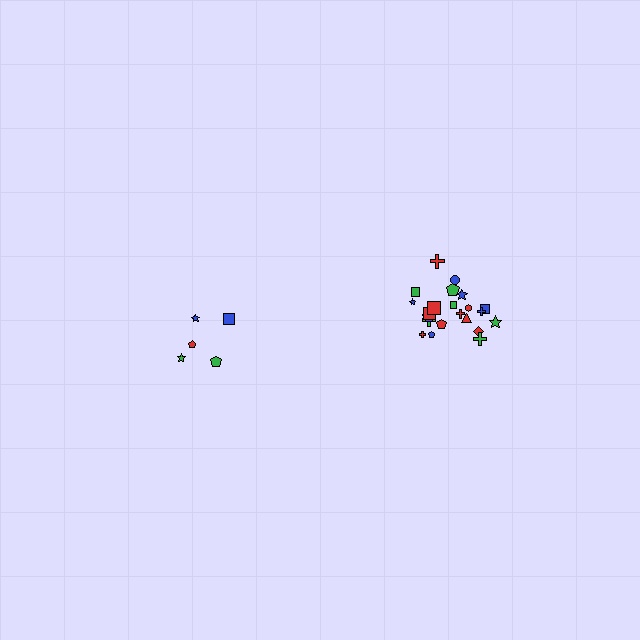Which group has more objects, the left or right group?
The right group.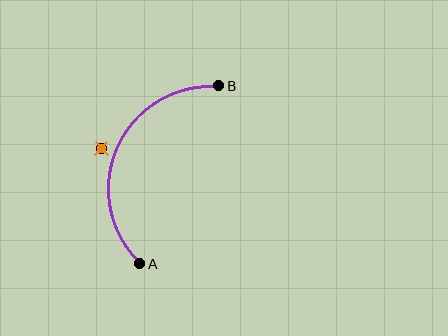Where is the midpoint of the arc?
The arc midpoint is the point on the curve farthest from the straight line joining A and B. It sits to the left of that line.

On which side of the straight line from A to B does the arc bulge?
The arc bulges to the left of the straight line connecting A and B.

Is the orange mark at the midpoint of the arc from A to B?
No — the orange mark does not lie on the arc at all. It sits slightly outside the curve.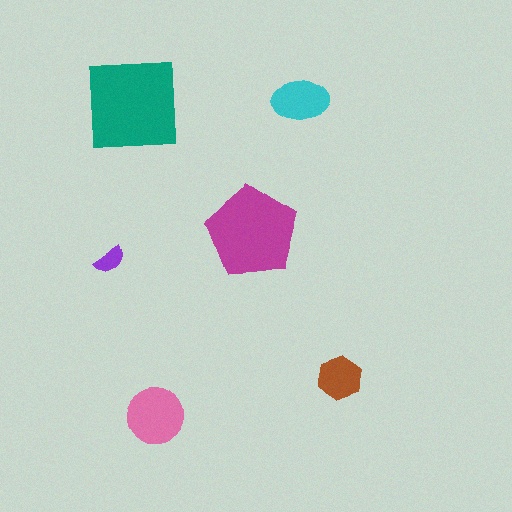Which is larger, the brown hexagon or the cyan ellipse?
The cyan ellipse.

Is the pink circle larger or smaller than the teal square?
Smaller.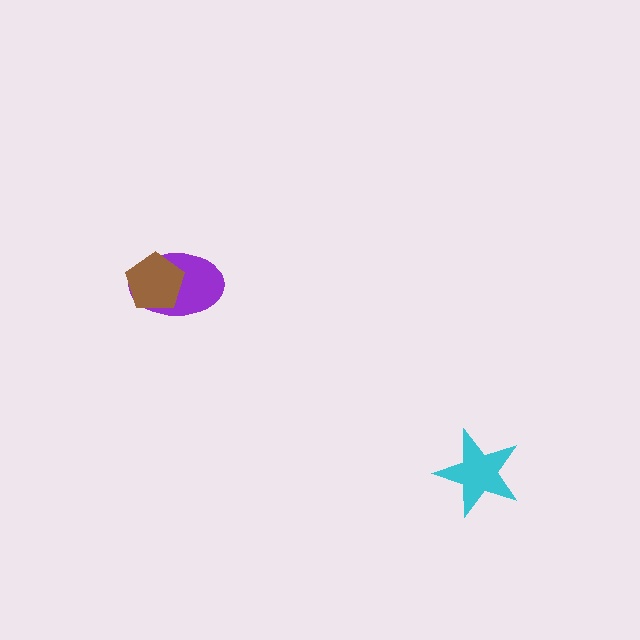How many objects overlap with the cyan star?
0 objects overlap with the cyan star.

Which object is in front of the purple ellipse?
The brown pentagon is in front of the purple ellipse.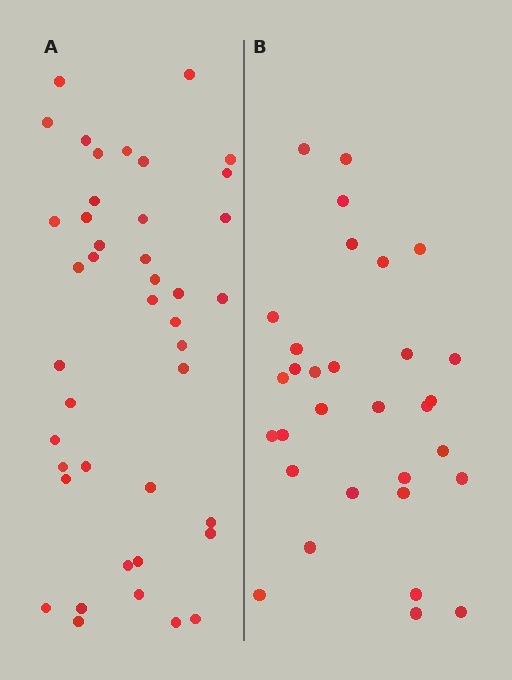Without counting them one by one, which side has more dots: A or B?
Region A (the left region) has more dots.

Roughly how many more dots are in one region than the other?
Region A has roughly 12 or so more dots than region B.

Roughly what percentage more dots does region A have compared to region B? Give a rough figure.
About 35% more.